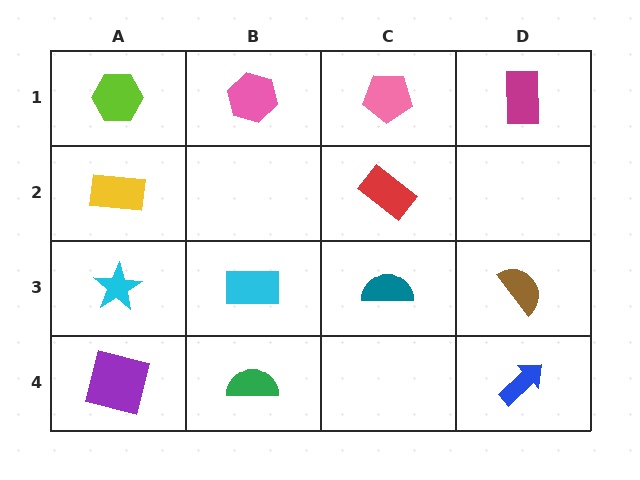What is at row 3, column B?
A cyan rectangle.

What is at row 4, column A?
A purple square.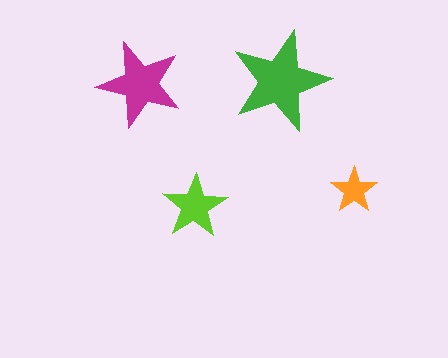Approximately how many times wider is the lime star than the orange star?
About 1.5 times wider.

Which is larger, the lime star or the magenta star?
The magenta one.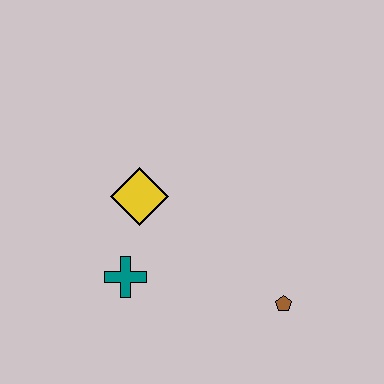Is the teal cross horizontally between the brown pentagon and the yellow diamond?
No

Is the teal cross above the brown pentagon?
Yes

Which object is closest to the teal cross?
The yellow diamond is closest to the teal cross.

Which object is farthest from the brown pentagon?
The yellow diamond is farthest from the brown pentagon.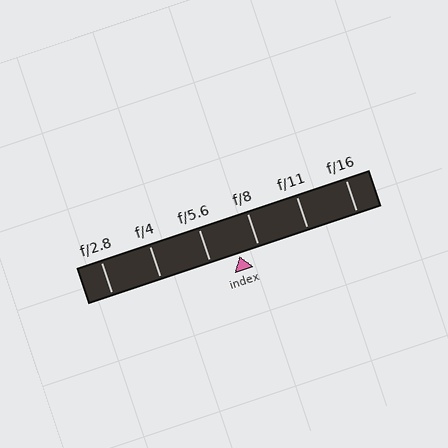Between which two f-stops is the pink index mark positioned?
The index mark is between f/5.6 and f/8.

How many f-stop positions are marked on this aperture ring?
There are 6 f-stop positions marked.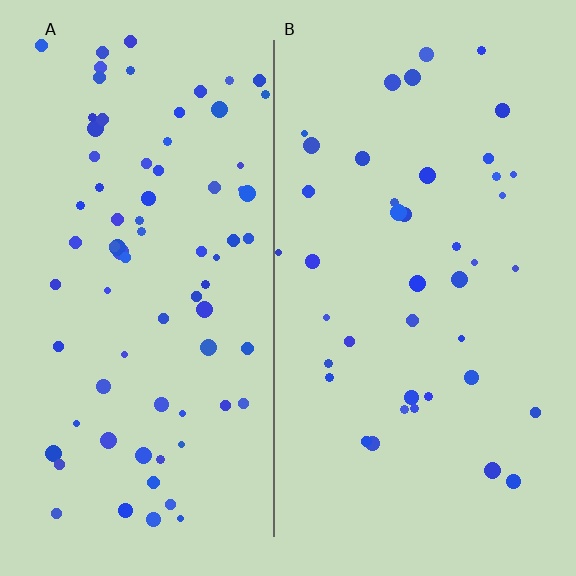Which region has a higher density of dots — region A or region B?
A (the left).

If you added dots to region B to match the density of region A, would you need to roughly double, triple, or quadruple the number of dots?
Approximately double.